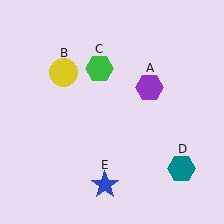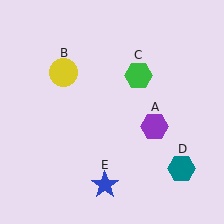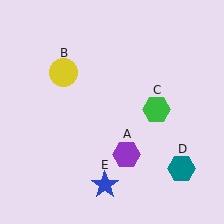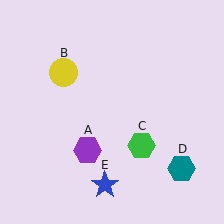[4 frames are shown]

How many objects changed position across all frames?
2 objects changed position: purple hexagon (object A), green hexagon (object C).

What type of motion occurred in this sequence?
The purple hexagon (object A), green hexagon (object C) rotated clockwise around the center of the scene.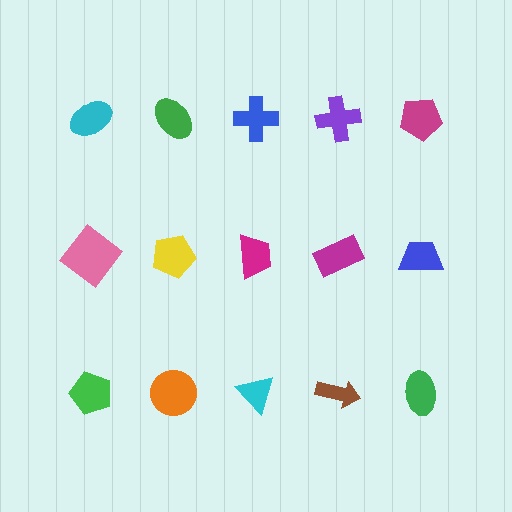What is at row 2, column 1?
A pink diamond.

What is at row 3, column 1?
A green pentagon.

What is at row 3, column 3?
A cyan triangle.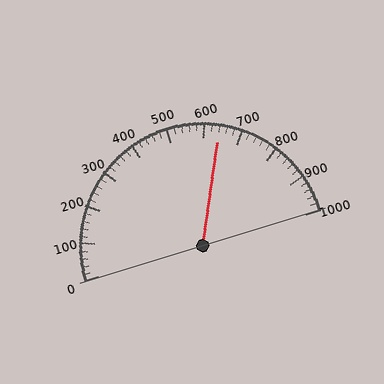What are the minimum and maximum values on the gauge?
The gauge ranges from 0 to 1000.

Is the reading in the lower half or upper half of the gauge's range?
The reading is in the upper half of the range (0 to 1000).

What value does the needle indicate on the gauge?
The needle indicates approximately 640.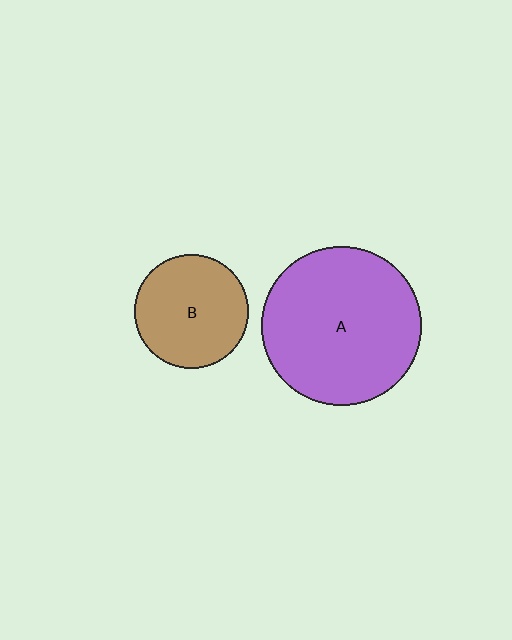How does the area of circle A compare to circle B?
Approximately 2.0 times.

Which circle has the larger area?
Circle A (purple).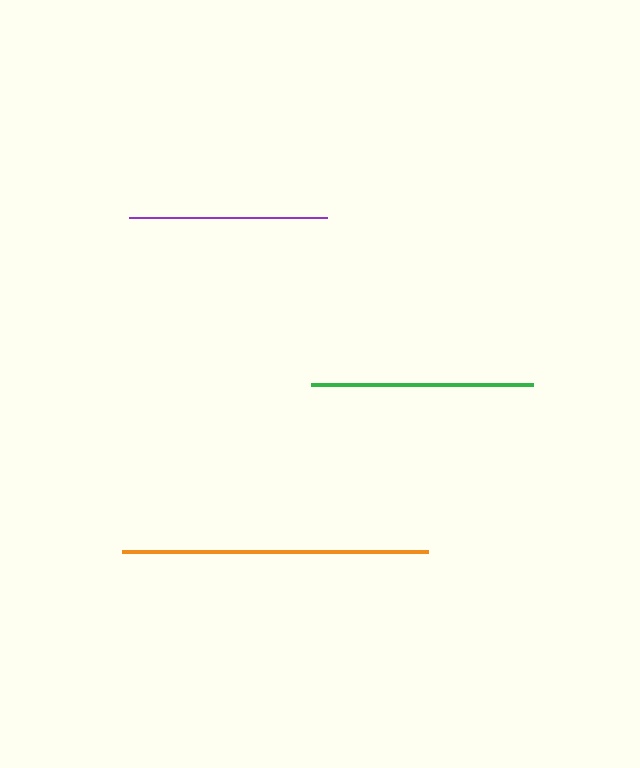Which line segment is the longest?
The orange line is the longest at approximately 306 pixels.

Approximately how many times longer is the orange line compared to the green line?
The orange line is approximately 1.4 times the length of the green line.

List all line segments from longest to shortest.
From longest to shortest: orange, green, purple.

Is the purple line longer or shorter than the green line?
The green line is longer than the purple line.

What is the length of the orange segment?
The orange segment is approximately 306 pixels long.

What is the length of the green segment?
The green segment is approximately 222 pixels long.